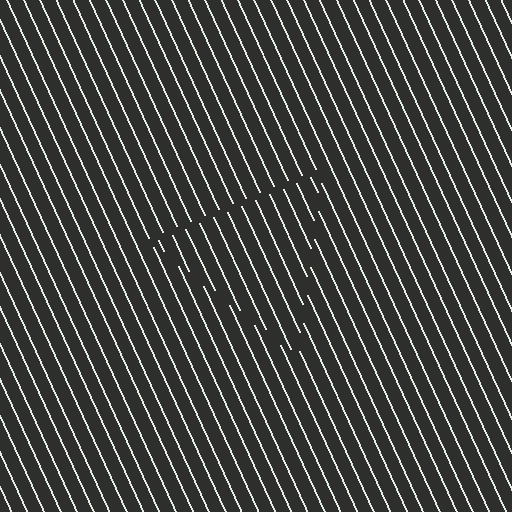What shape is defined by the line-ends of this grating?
An illusory triangle. The interior of the shape contains the same grating, shifted by half a period — the contour is defined by the phase discontinuity where line-ends from the inner and outer gratings abut.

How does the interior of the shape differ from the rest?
The interior of the shape contains the same grating, shifted by half a period — the contour is defined by the phase discontinuity where line-ends from the inner and outer gratings abut.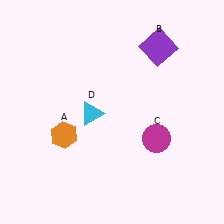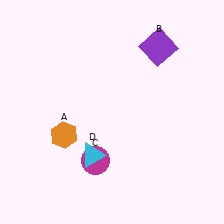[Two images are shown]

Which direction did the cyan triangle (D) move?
The cyan triangle (D) moved down.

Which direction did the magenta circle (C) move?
The magenta circle (C) moved left.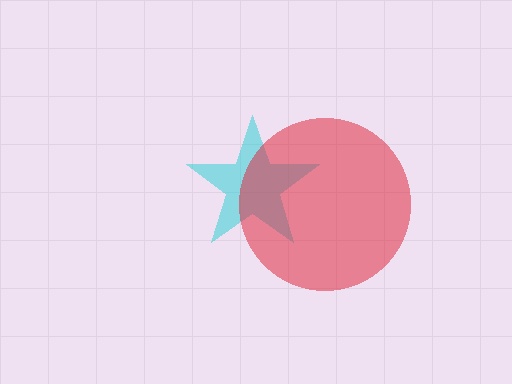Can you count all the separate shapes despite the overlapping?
Yes, there are 2 separate shapes.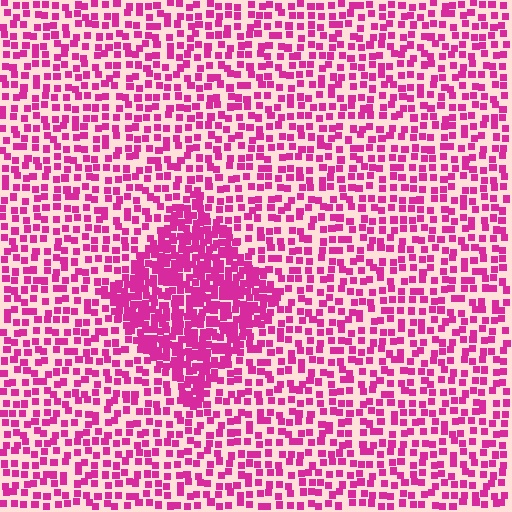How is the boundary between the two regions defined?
The boundary is defined by a change in element density (approximately 2.2x ratio). All elements are the same color, size, and shape.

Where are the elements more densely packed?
The elements are more densely packed inside the diamond boundary.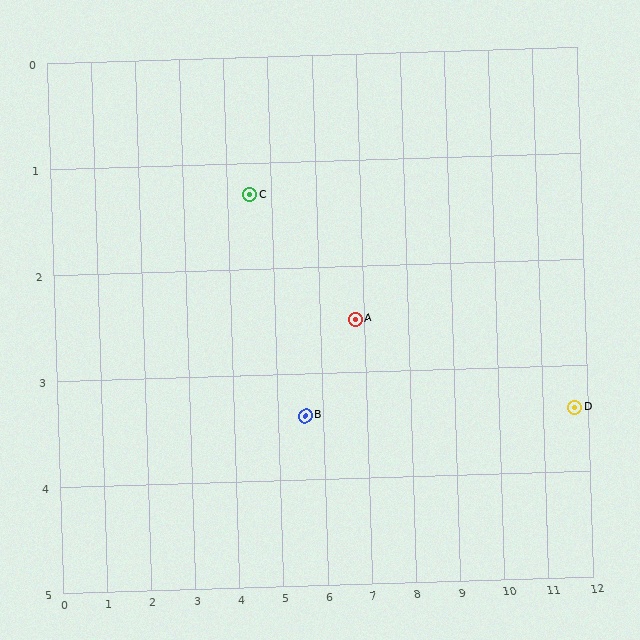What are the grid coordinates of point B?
Point B is at approximately (5.6, 3.4).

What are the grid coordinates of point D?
Point D is at approximately (11.7, 3.4).